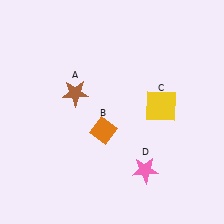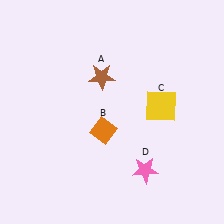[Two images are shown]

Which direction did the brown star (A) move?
The brown star (A) moved right.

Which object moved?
The brown star (A) moved right.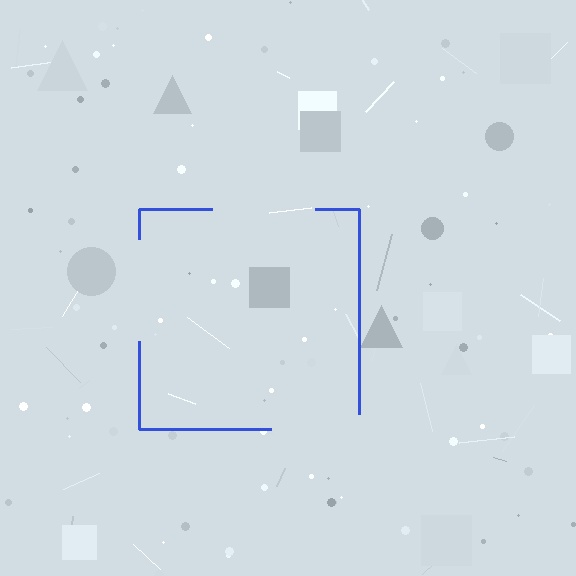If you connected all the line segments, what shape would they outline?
They would outline a square.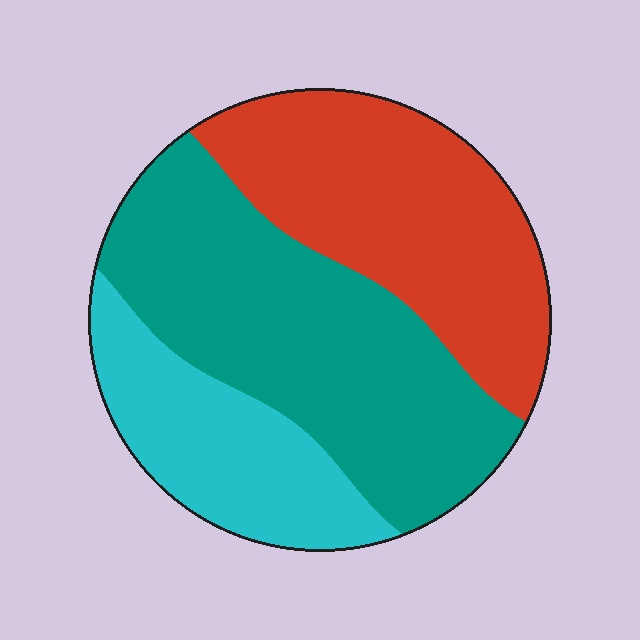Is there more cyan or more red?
Red.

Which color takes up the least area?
Cyan, at roughly 20%.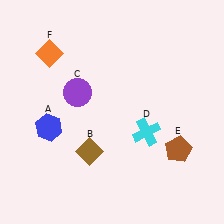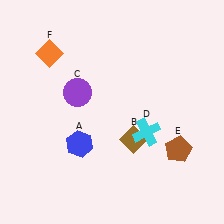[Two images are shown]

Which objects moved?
The objects that moved are: the blue hexagon (A), the brown diamond (B).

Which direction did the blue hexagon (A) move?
The blue hexagon (A) moved right.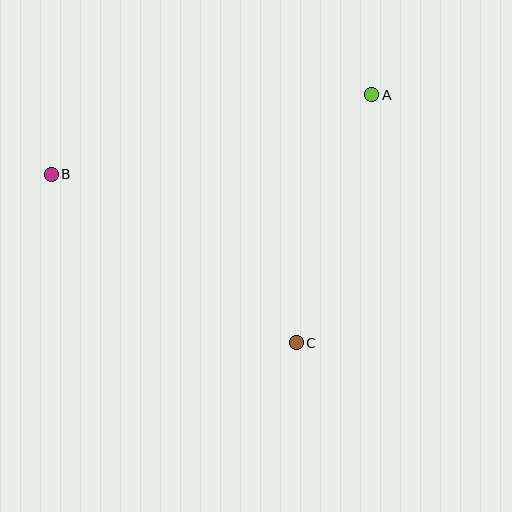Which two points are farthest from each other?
Points A and B are farthest from each other.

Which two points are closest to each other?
Points A and C are closest to each other.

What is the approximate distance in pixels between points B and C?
The distance between B and C is approximately 298 pixels.